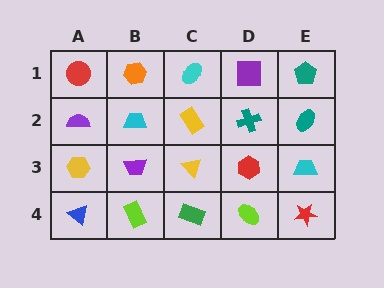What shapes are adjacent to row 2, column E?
A teal pentagon (row 1, column E), a cyan trapezoid (row 3, column E), a teal cross (row 2, column D).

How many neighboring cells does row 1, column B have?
3.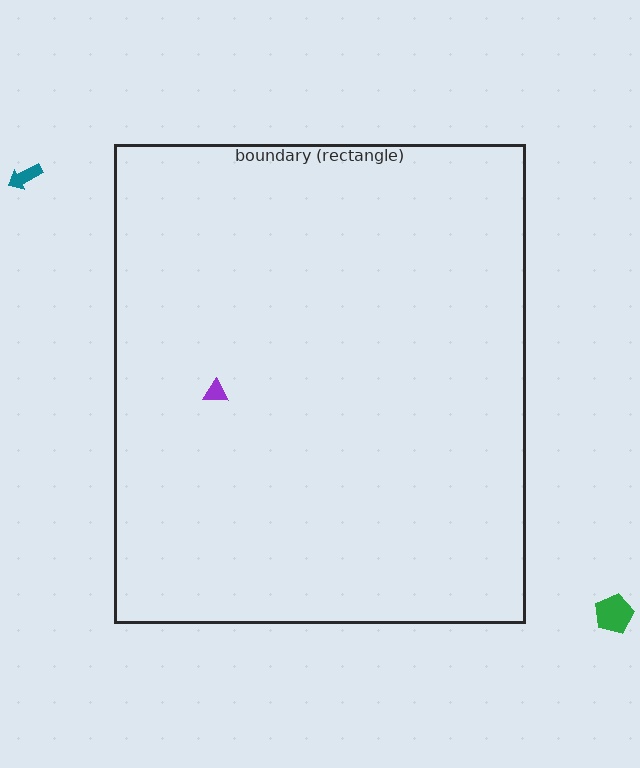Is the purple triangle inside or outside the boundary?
Inside.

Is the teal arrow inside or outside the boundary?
Outside.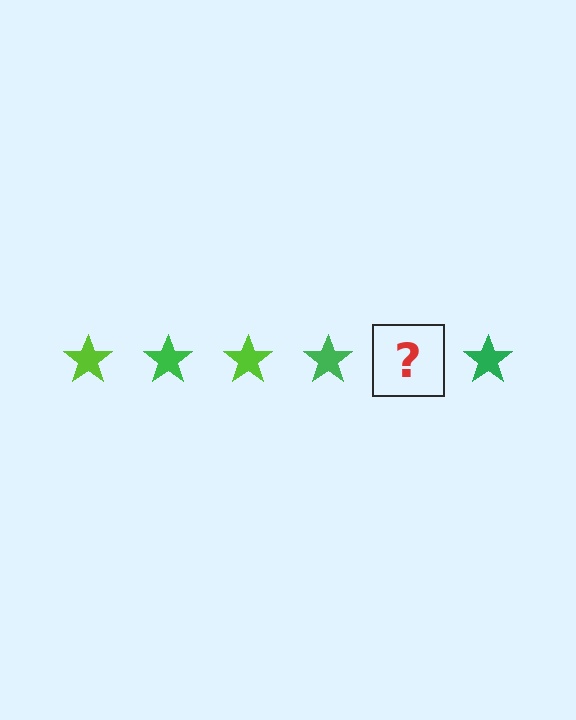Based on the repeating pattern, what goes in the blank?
The blank should be a lime star.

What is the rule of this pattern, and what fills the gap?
The rule is that the pattern cycles through lime, green stars. The gap should be filled with a lime star.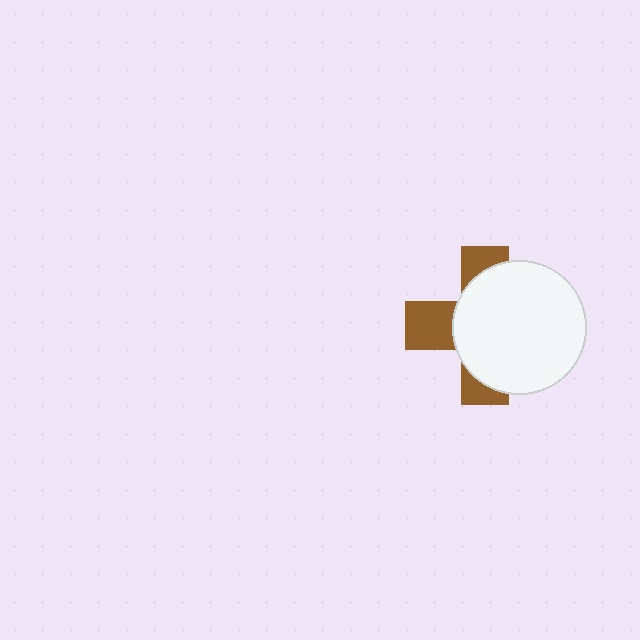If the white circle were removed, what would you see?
You would see the complete brown cross.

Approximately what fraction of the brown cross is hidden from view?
Roughly 64% of the brown cross is hidden behind the white circle.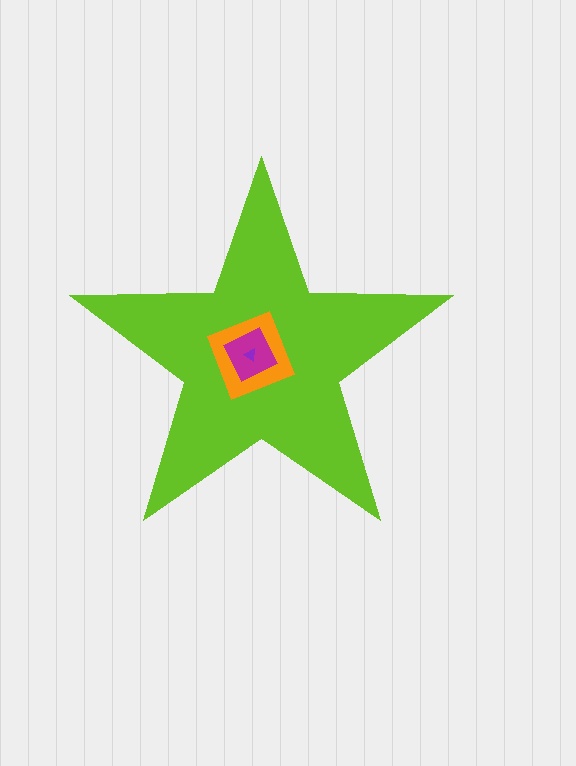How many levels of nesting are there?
4.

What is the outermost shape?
The lime star.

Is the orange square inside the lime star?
Yes.